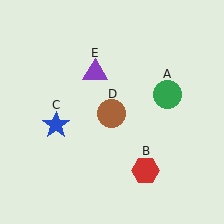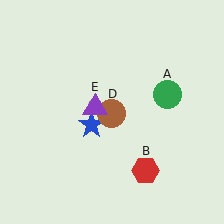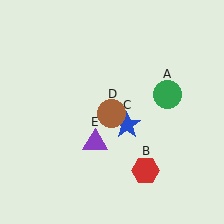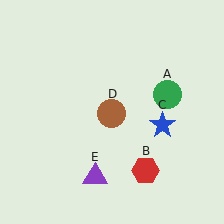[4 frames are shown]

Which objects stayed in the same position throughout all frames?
Green circle (object A) and red hexagon (object B) and brown circle (object D) remained stationary.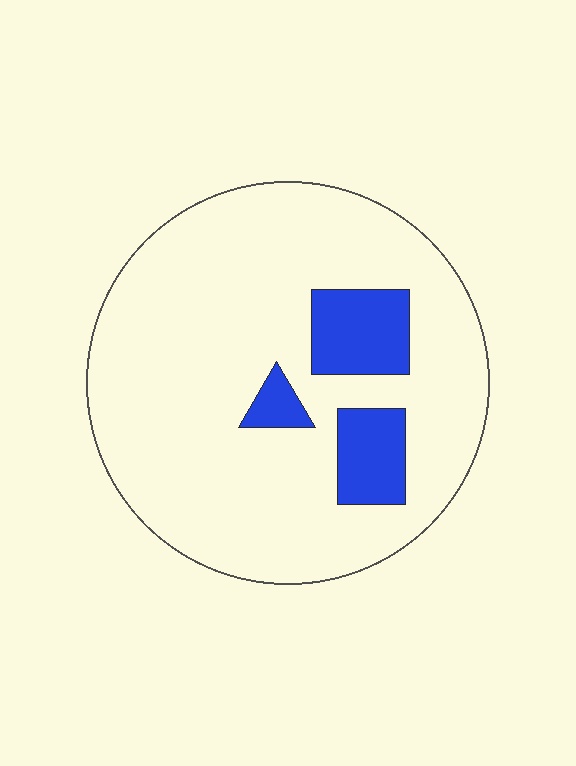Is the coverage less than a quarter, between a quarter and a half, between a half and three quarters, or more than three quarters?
Less than a quarter.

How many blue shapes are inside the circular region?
3.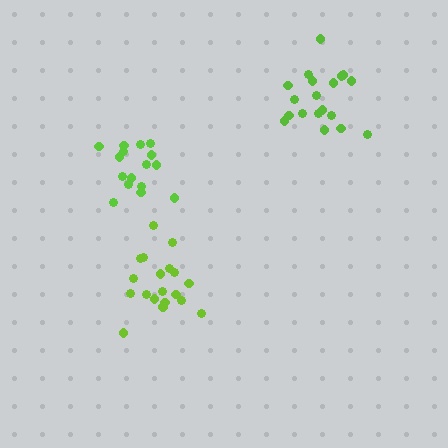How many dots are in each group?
Group 1: 19 dots, Group 2: 19 dots, Group 3: 16 dots (54 total).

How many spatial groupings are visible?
There are 3 spatial groupings.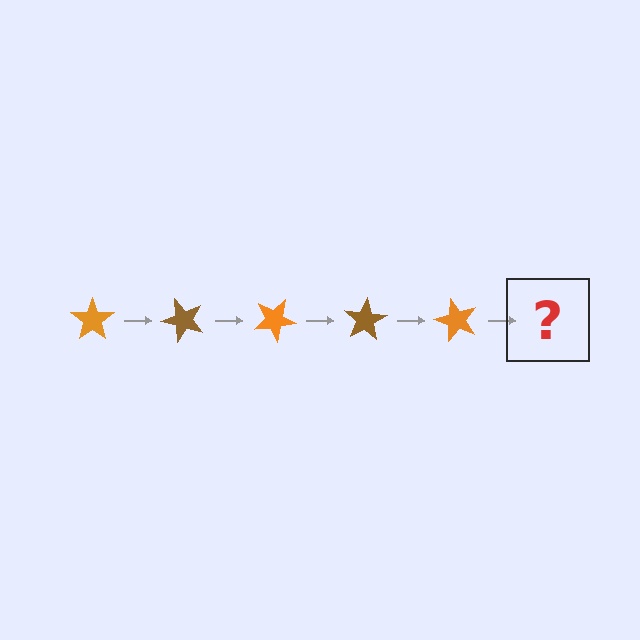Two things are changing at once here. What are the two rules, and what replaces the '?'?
The two rules are that it rotates 50 degrees each step and the color cycles through orange and brown. The '?' should be a brown star, rotated 250 degrees from the start.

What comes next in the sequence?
The next element should be a brown star, rotated 250 degrees from the start.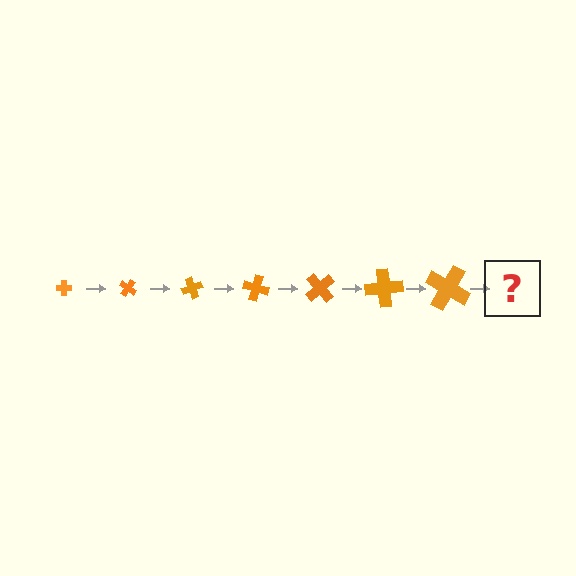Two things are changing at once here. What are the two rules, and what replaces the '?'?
The two rules are that the cross grows larger each step and it rotates 35 degrees each step. The '?' should be a cross, larger than the previous one and rotated 245 degrees from the start.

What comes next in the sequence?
The next element should be a cross, larger than the previous one and rotated 245 degrees from the start.